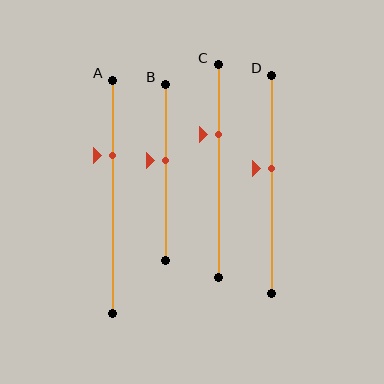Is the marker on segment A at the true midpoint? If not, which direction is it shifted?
No, the marker on segment A is shifted upward by about 18% of the segment length.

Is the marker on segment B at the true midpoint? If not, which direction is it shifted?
No, the marker on segment B is shifted upward by about 7% of the segment length.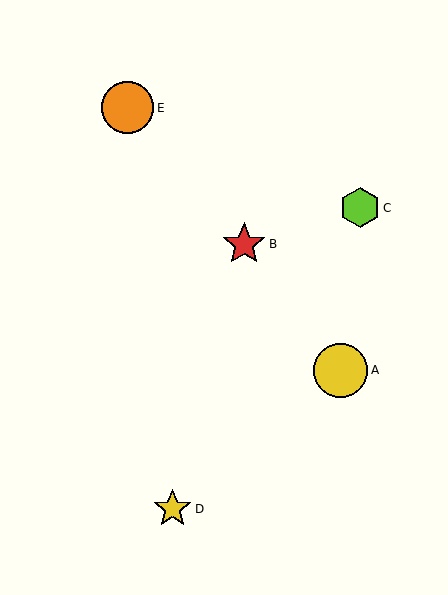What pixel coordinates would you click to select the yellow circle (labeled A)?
Click at (341, 370) to select the yellow circle A.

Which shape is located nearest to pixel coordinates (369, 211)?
The lime hexagon (labeled C) at (360, 208) is nearest to that location.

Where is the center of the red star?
The center of the red star is at (244, 244).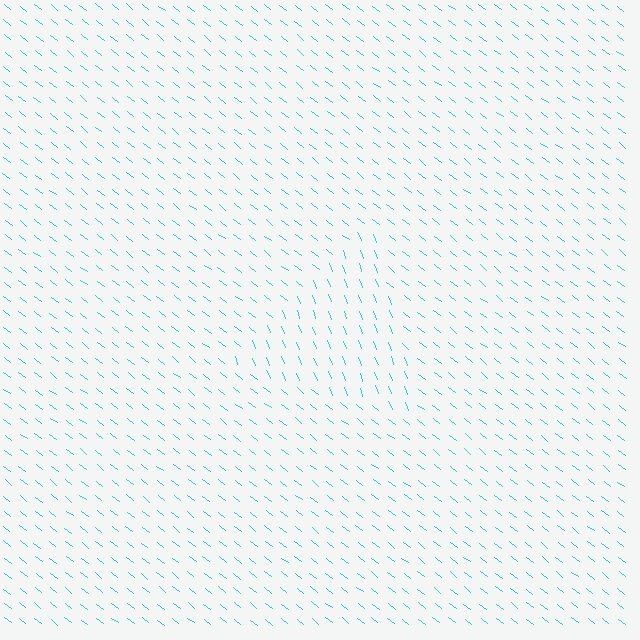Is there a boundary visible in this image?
Yes, there is a texture boundary formed by a change in line orientation.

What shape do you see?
I see a triangle.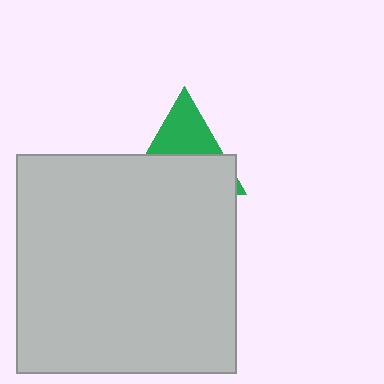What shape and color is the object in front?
The object in front is a light gray square.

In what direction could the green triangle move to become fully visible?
The green triangle could move up. That would shift it out from behind the light gray square entirely.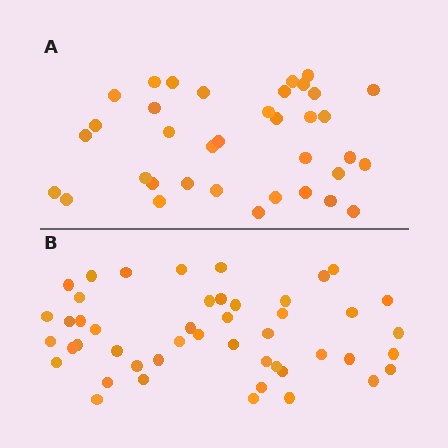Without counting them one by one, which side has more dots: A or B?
Region B (the bottom region) has more dots.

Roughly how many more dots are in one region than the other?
Region B has roughly 12 or so more dots than region A.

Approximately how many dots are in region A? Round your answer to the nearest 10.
About 40 dots. (The exact count is 36, which rounds to 40.)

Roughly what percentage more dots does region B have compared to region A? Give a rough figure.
About 30% more.